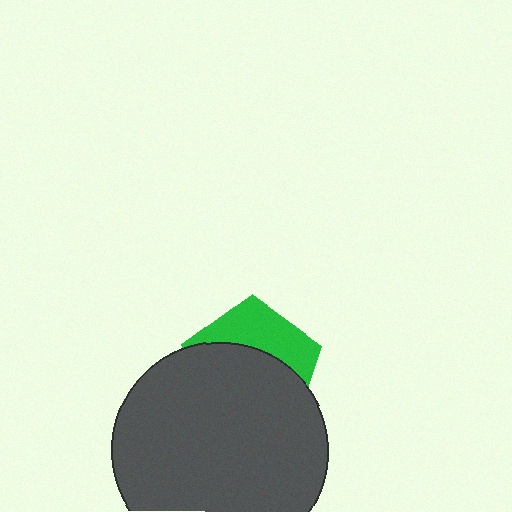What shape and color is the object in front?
The object in front is a dark gray circle.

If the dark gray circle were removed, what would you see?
You would see the complete green pentagon.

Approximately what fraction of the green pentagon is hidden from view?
Roughly 64% of the green pentagon is hidden behind the dark gray circle.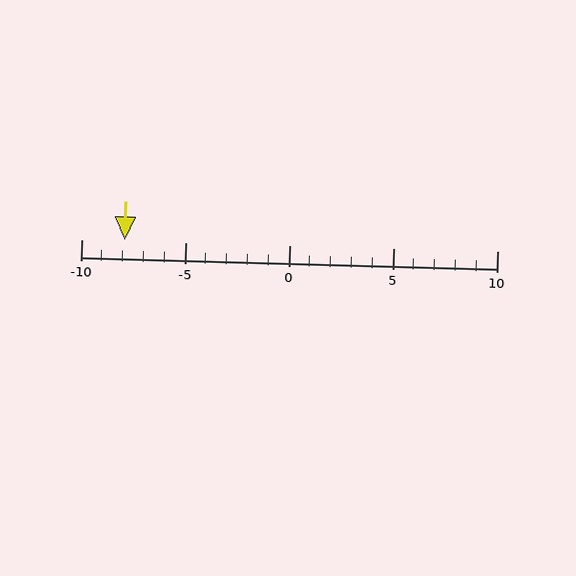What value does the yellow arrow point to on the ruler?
The yellow arrow points to approximately -8.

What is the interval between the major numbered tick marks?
The major tick marks are spaced 5 units apart.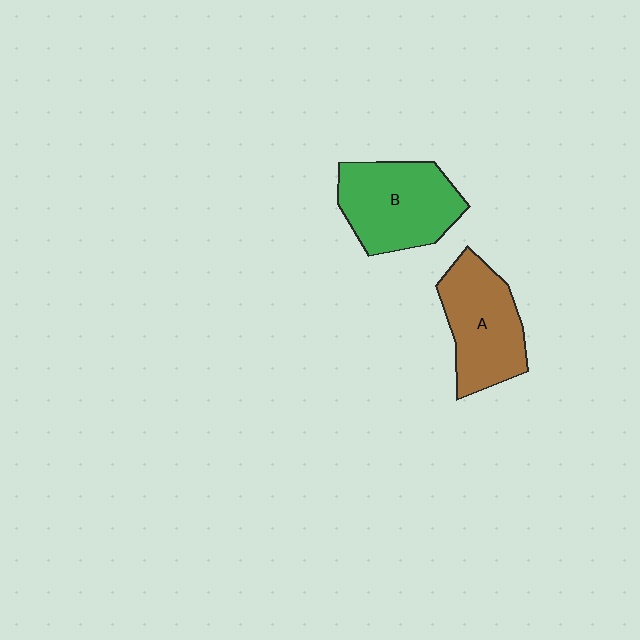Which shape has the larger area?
Shape B (green).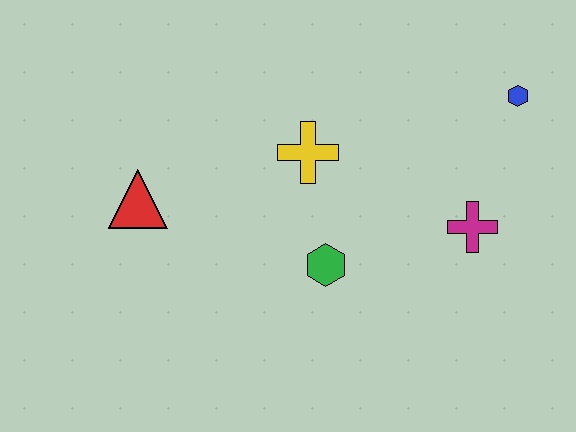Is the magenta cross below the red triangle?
Yes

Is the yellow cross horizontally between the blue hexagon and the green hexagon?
No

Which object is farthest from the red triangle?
The blue hexagon is farthest from the red triangle.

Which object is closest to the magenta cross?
The blue hexagon is closest to the magenta cross.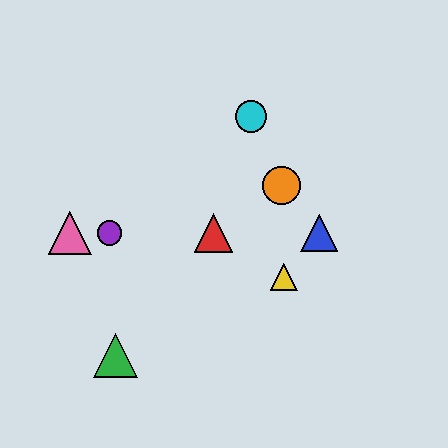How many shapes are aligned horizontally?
4 shapes (the red triangle, the blue triangle, the purple circle, the pink triangle) are aligned horizontally.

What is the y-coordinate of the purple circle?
The purple circle is at y≈233.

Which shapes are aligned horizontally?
The red triangle, the blue triangle, the purple circle, the pink triangle are aligned horizontally.